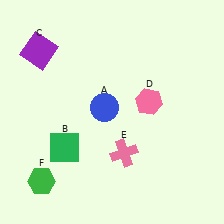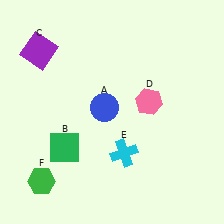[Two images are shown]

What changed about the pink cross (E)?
In Image 1, E is pink. In Image 2, it changed to cyan.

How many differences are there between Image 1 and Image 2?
There is 1 difference between the two images.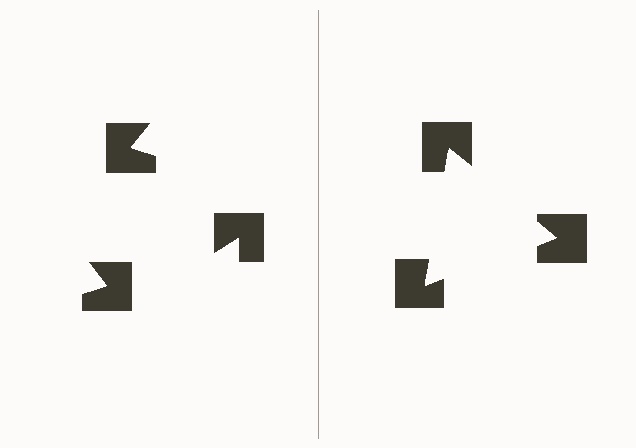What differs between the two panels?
The notched squares are positioned identically on both sides; only the wedge orientations differ. On the right they align to a triangle; on the left they are misaligned.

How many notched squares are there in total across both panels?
6 — 3 on each side.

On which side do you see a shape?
An illusory triangle appears on the right side. On the left side the wedge cuts are rotated, so no coherent shape forms.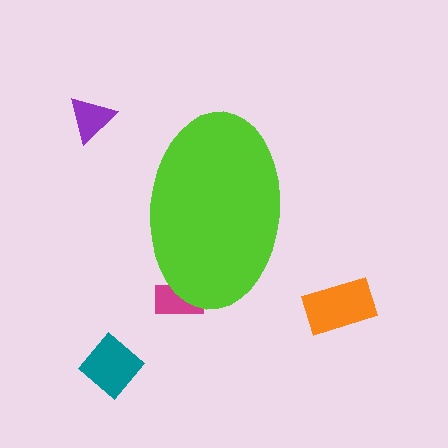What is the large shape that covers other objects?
A lime ellipse.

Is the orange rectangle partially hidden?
No, the orange rectangle is fully visible.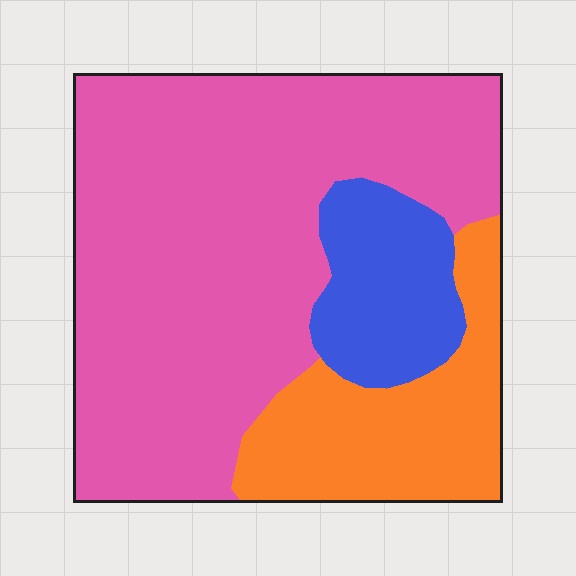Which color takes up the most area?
Pink, at roughly 65%.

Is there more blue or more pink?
Pink.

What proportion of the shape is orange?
Orange covers around 20% of the shape.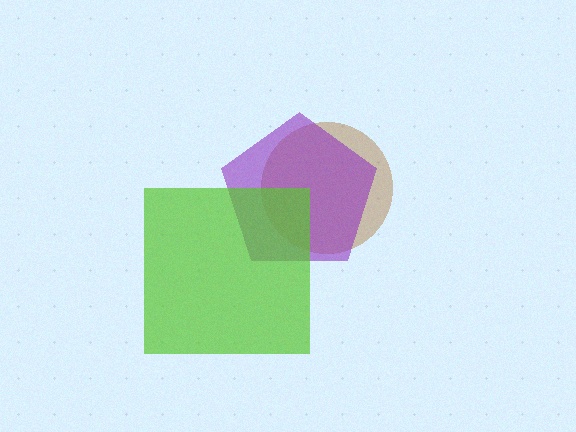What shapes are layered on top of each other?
The layered shapes are: a brown circle, a purple pentagon, a lime square.